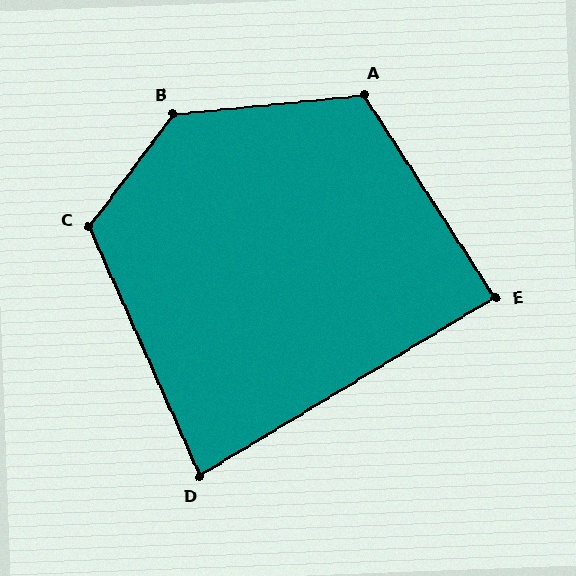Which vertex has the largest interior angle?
B, at approximately 133 degrees.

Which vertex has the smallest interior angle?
D, at approximately 83 degrees.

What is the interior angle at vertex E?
Approximately 88 degrees (approximately right).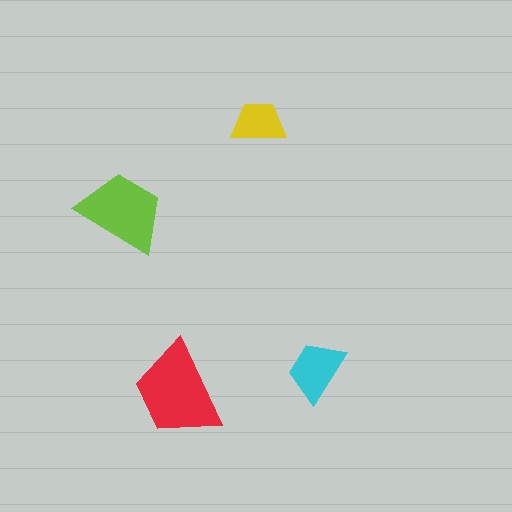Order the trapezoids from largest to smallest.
the red one, the lime one, the cyan one, the yellow one.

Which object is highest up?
The yellow trapezoid is topmost.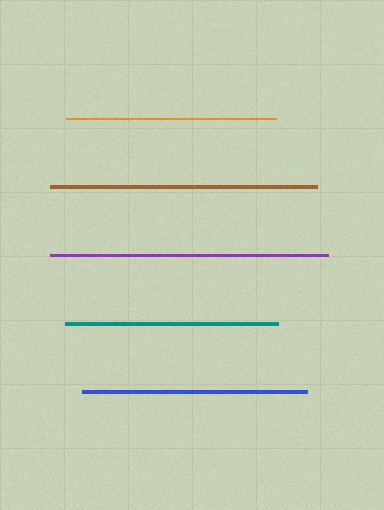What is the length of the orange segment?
The orange segment is approximately 210 pixels long.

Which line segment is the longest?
The purple line is the longest at approximately 278 pixels.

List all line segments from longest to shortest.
From longest to shortest: purple, brown, blue, teal, orange.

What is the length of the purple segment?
The purple segment is approximately 278 pixels long.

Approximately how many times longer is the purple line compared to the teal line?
The purple line is approximately 1.3 times the length of the teal line.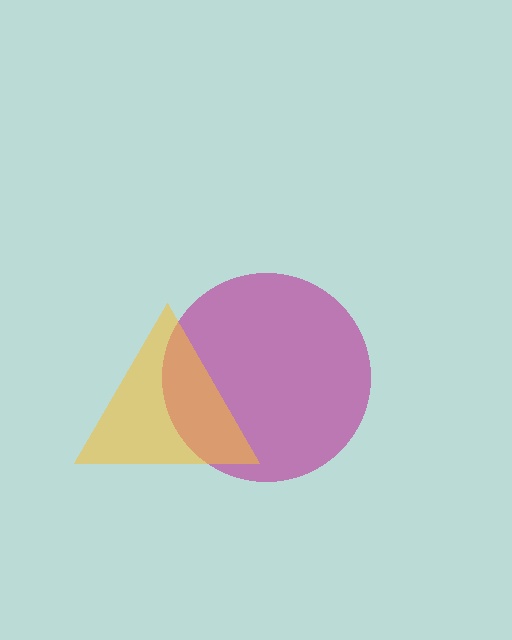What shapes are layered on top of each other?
The layered shapes are: a magenta circle, a yellow triangle.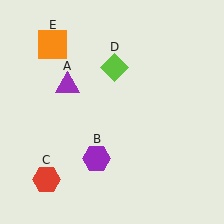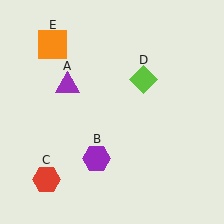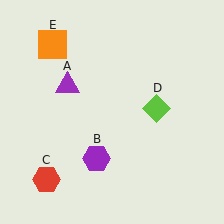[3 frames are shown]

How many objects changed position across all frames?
1 object changed position: lime diamond (object D).